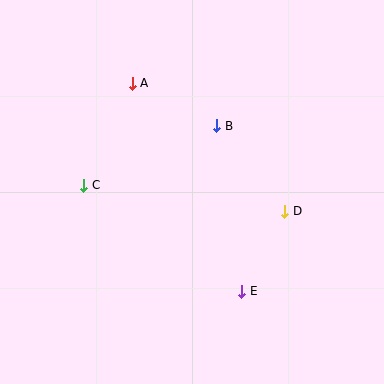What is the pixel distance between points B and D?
The distance between B and D is 109 pixels.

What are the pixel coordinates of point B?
Point B is at (217, 126).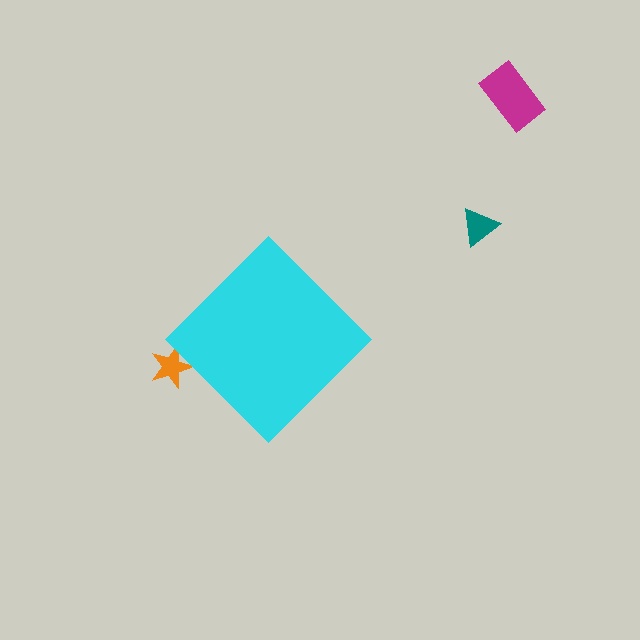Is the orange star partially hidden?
Yes, the orange star is partially hidden behind the cyan diamond.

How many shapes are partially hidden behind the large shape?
1 shape is partially hidden.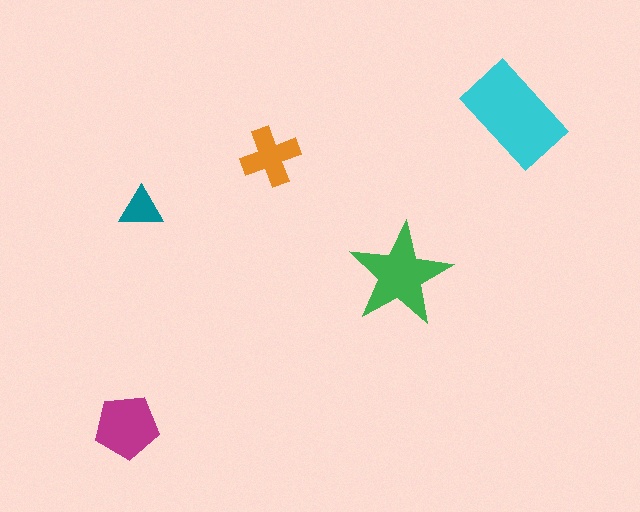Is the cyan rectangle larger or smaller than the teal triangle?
Larger.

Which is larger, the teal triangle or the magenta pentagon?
The magenta pentagon.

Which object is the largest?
The cyan rectangle.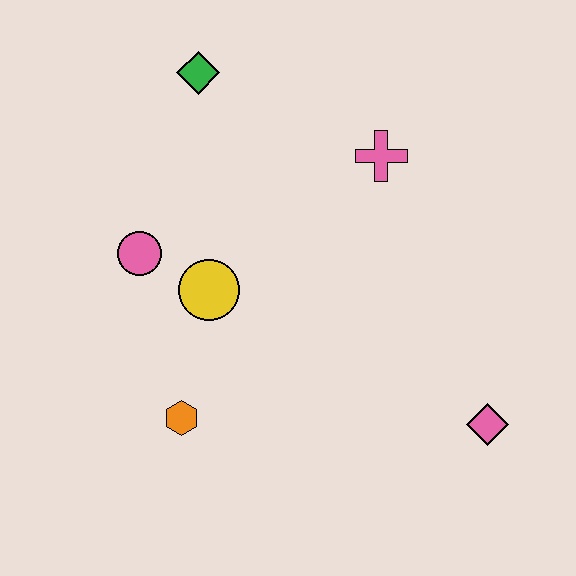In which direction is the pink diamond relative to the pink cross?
The pink diamond is below the pink cross.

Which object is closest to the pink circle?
The yellow circle is closest to the pink circle.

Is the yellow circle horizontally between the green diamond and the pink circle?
No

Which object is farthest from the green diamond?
The pink diamond is farthest from the green diamond.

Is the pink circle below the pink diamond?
No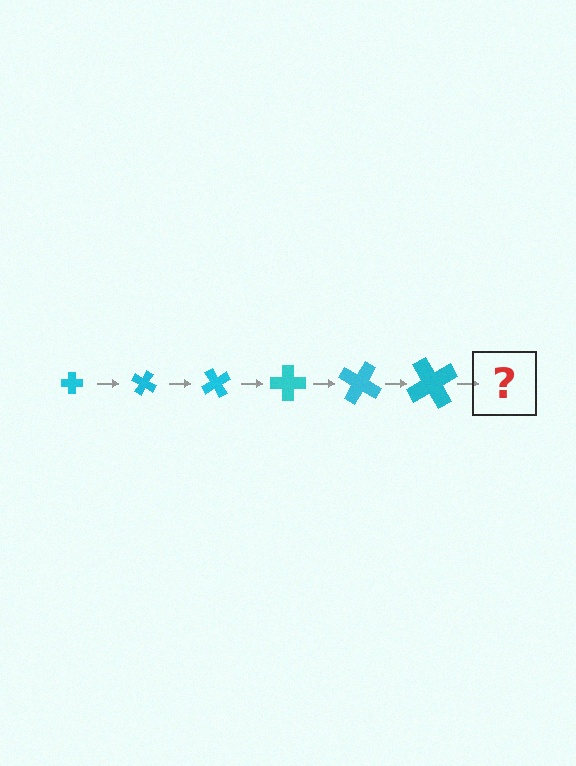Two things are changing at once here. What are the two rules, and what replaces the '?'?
The two rules are that the cross grows larger each step and it rotates 30 degrees each step. The '?' should be a cross, larger than the previous one and rotated 180 degrees from the start.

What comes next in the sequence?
The next element should be a cross, larger than the previous one and rotated 180 degrees from the start.